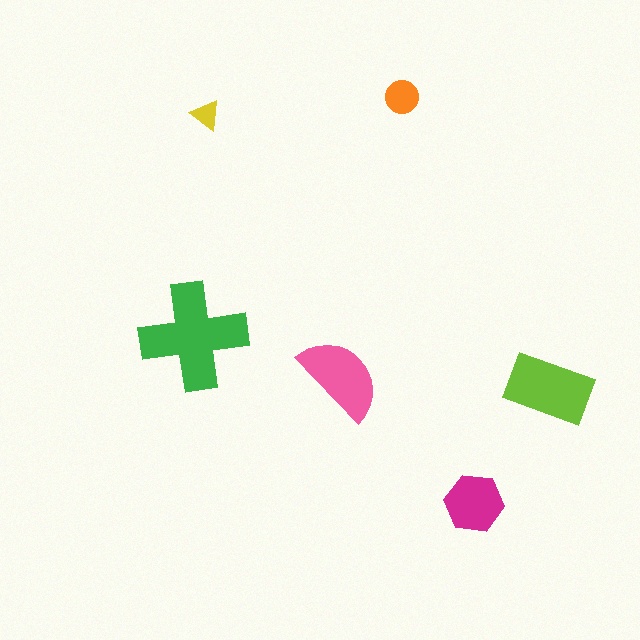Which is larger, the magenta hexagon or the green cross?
The green cross.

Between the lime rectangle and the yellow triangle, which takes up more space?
The lime rectangle.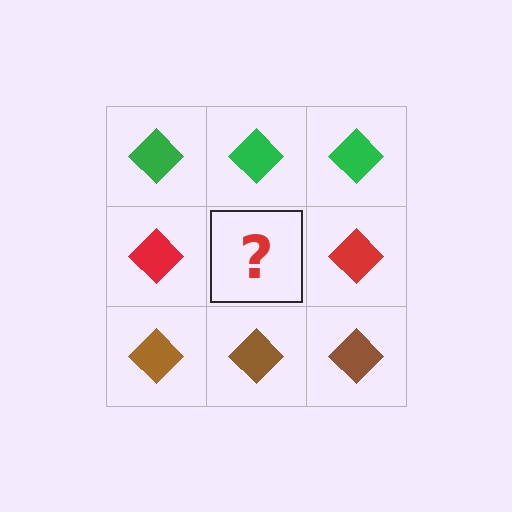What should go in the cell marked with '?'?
The missing cell should contain a red diamond.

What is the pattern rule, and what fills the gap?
The rule is that each row has a consistent color. The gap should be filled with a red diamond.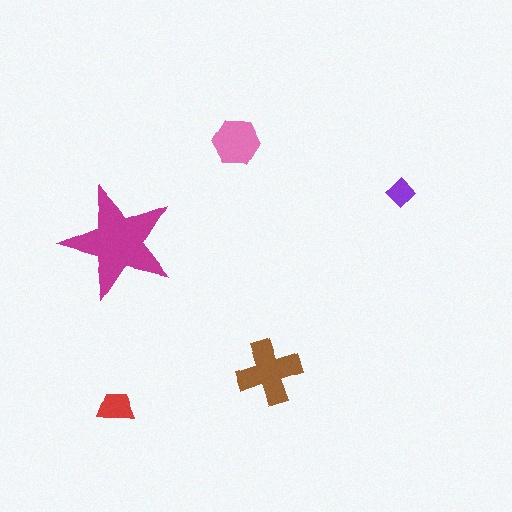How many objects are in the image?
There are 5 objects in the image.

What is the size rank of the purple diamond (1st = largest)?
5th.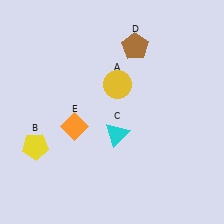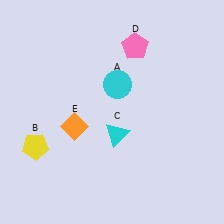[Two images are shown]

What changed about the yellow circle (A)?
In Image 1, A is yellow. In Image 2, it changed to cyan.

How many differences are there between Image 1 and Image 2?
There are 2 differences between the two images.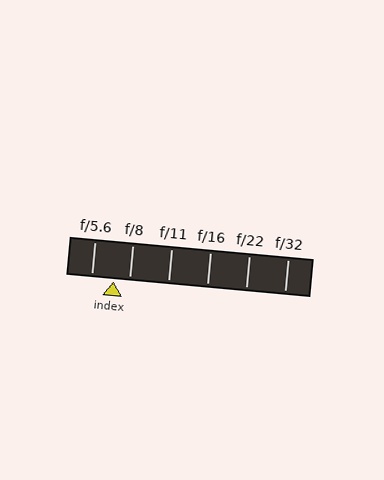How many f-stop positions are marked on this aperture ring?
There are 6 f-stop positions marked.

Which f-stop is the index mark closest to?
The index mark is closest to f/8.